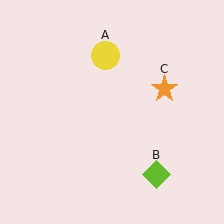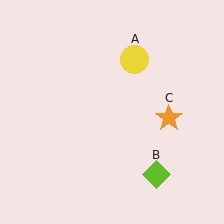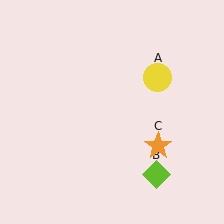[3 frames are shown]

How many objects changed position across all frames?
2 objects changed position: yellow circle (object A), orange star (object C).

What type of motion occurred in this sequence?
The yellow circle (object A), orange star (object C) rotated clockwise around the center of the scene.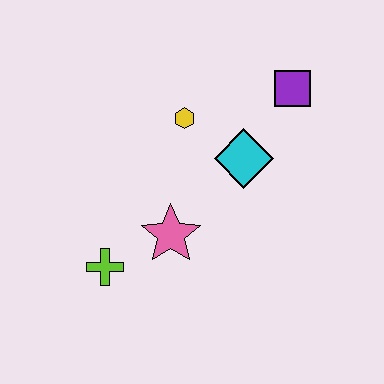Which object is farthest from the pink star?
The purple square is farthest from the pink star.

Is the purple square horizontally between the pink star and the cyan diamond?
No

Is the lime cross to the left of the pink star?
Yes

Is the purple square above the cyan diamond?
Yes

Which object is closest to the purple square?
The cyan diamond is closest to the purple square.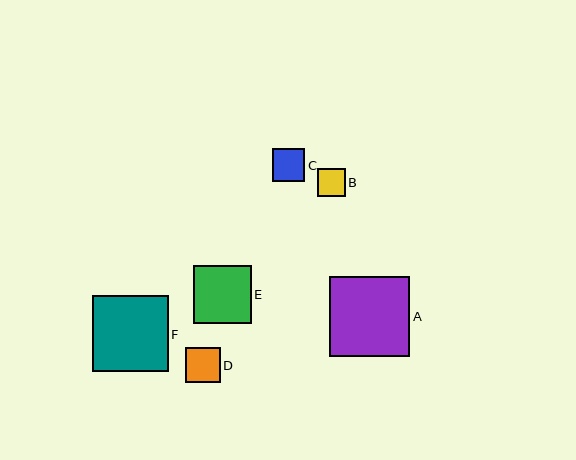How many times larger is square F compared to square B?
Square F is approximately 2.7 times the size of square B.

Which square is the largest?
Square A is the largest with a size of approximately 80 pixels.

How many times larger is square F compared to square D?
Square F is approximately 2.2 times the size of square D.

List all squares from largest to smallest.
From largest to smallest: A, F, E, D, C, B.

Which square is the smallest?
Square B is the smallest with a size of approximately 28 pixels.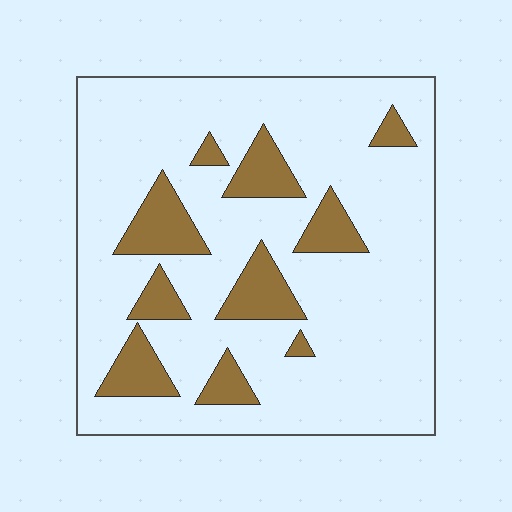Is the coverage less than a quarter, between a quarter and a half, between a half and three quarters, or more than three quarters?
Less than a quarter.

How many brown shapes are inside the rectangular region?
10.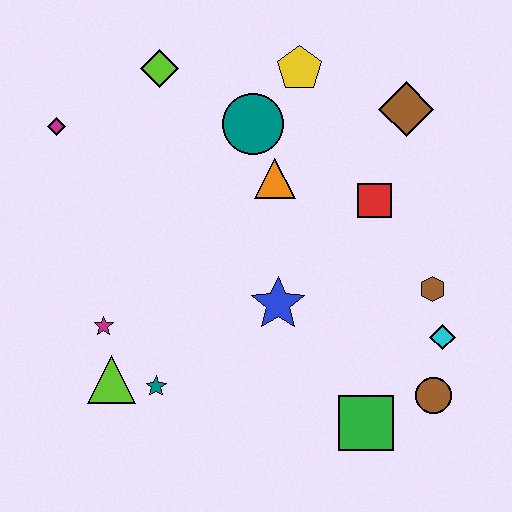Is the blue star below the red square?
Yes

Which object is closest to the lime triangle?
The teal star is closest to the lime triangle.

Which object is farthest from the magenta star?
The brown diamond is farthest from the magenta star.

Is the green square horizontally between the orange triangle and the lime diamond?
No